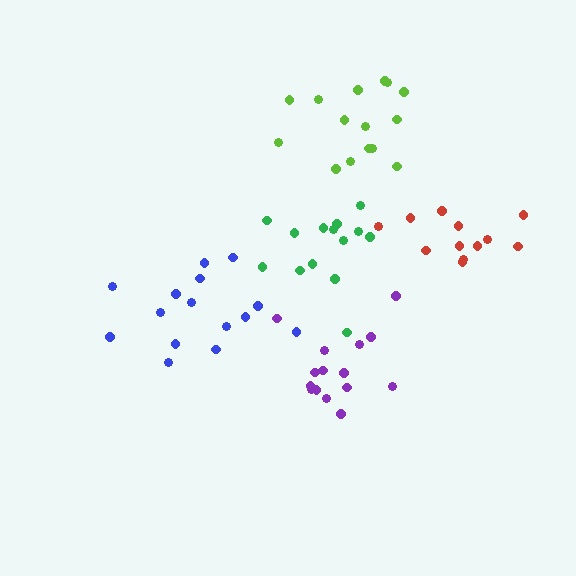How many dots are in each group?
Group 1: 15 dots, Group 2: 15 dots, Group 3: 14 dots, Group 4: 16 dots, Group 5: 12 dots (72 total).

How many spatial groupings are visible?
There are 5 spatial groupings.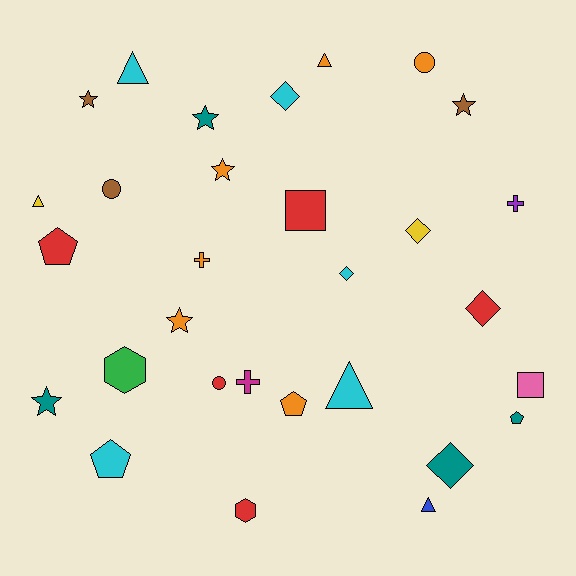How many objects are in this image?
There are 30 objects.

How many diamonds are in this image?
There are 5 diamonds.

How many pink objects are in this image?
There is 1 pink object.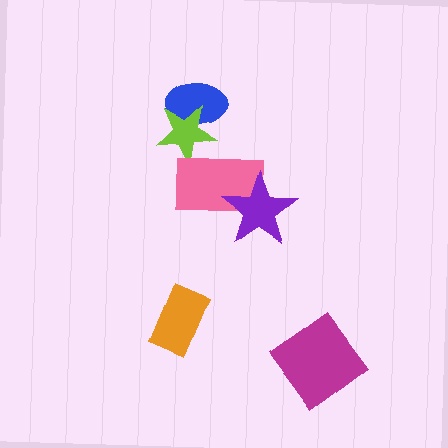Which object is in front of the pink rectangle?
The purple star is in front of the pink rectangle.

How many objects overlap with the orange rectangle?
0 objects overlap with the orange rectangle.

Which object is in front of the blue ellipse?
The lime star is in front of the blue ellipse.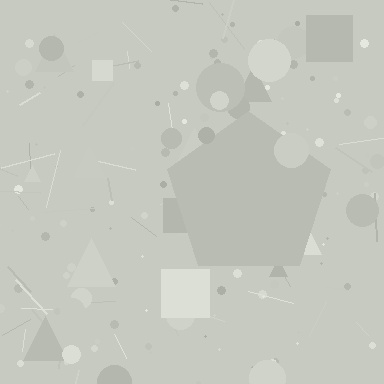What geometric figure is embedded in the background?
A pentagon is embedded in the background.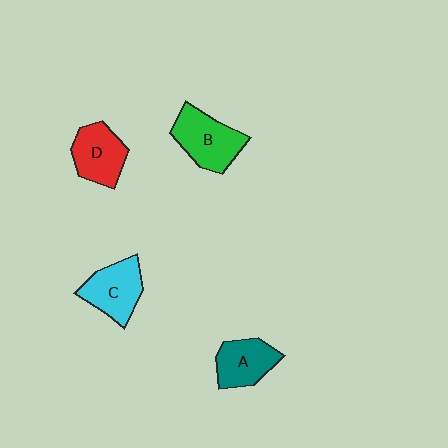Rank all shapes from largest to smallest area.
From largest to smallest: B (green), C (cyan), D (red), A (teal).